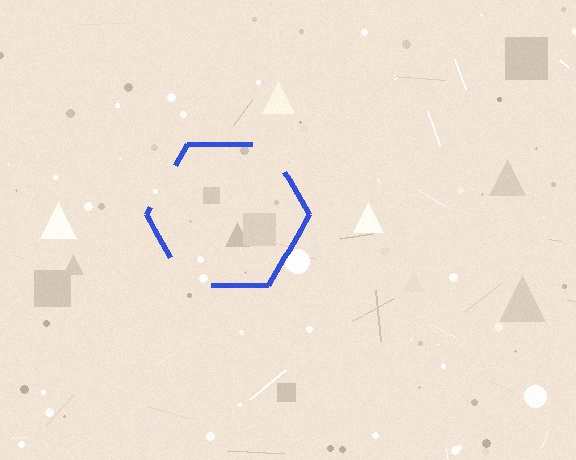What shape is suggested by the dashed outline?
The dashed outline suggests a hexagon.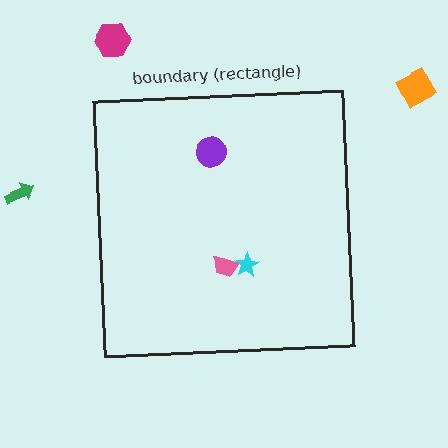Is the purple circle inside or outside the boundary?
Inside.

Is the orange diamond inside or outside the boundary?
Outside.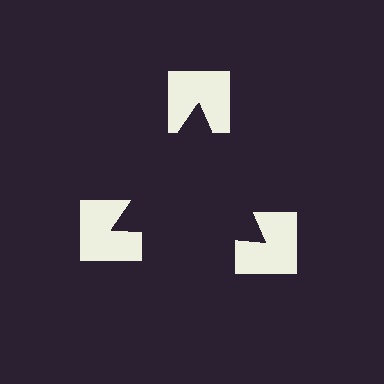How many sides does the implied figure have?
3 sides.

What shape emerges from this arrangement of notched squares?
An illusory triangle — its edges are inferred from the aligned wedge cuts in the notched squares, not physically drawn.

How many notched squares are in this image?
There are 3 — one at each vertex of the illusory triangle.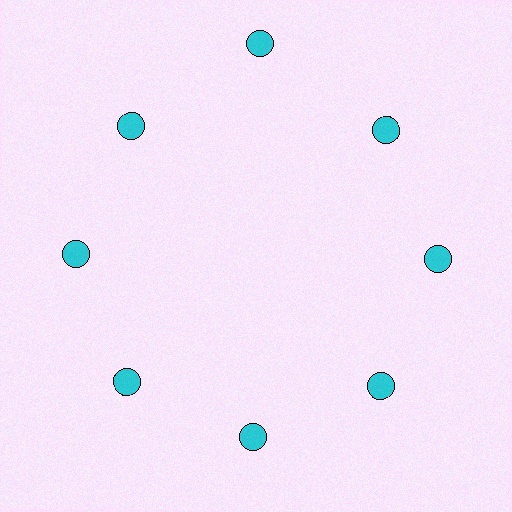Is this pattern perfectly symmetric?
No. The 8 cyan circles are arranged in a ring, but one element near the 12 o'clock position is pushed outward from the center, breaking the 8-fold rotational symmetry.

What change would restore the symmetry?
The symmetry would be restored by moving it inward, back onto the ring so that all 8 circles sit at equal angles and equal distance from the center.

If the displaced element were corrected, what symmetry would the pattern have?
It would have 8-fold rotational symmetry — the pattern would map onto itself every 45 degrees.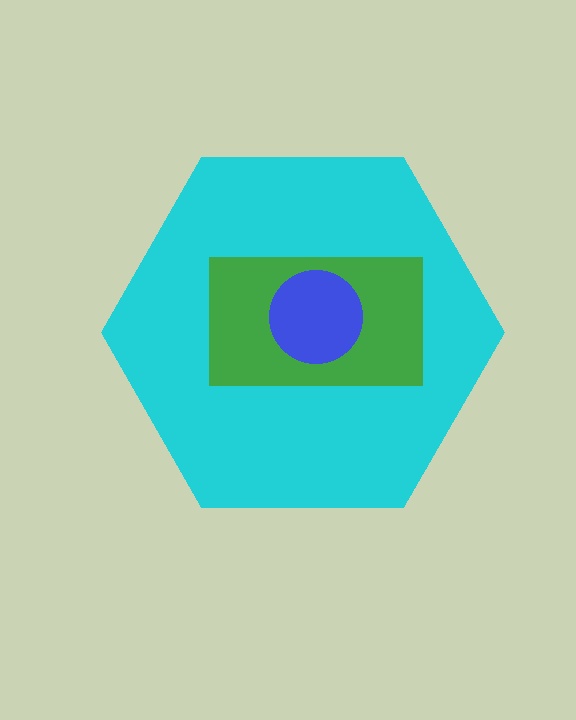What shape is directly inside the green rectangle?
The blue circle.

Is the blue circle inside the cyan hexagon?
Yes.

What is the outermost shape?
The cyan hexagon.